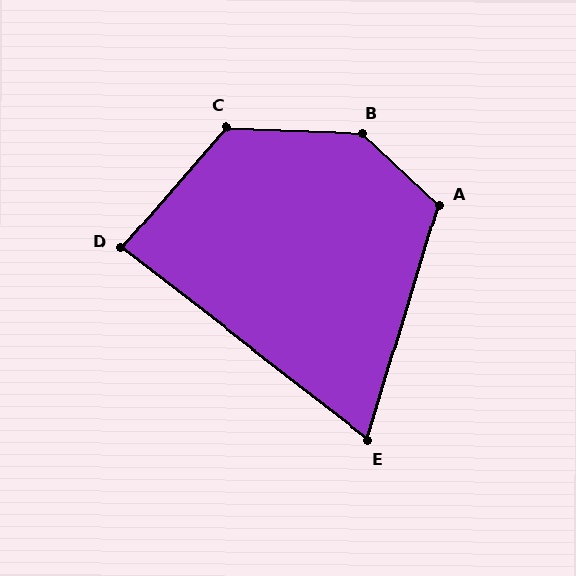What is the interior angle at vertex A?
Approximately 117 degrees (obtuse).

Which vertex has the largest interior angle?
B, at approximately 139 degrees.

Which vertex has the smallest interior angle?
E, at approximately 69 degrees.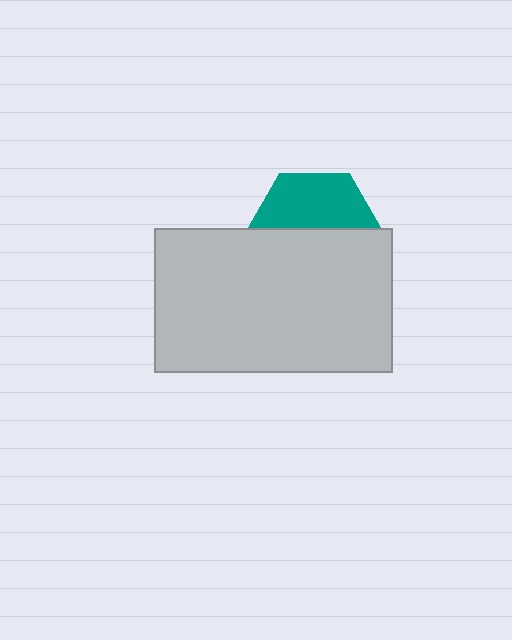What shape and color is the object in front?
The object in front is a light gray rectangle.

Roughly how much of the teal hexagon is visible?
A small part of it is visible (roughly 43%).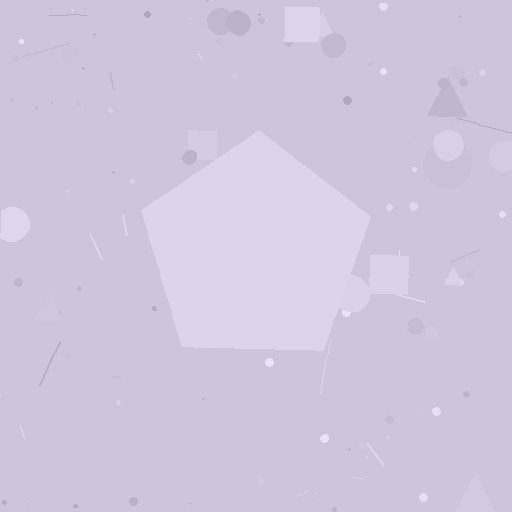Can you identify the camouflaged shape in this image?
The camouflaged shape is a pentagon.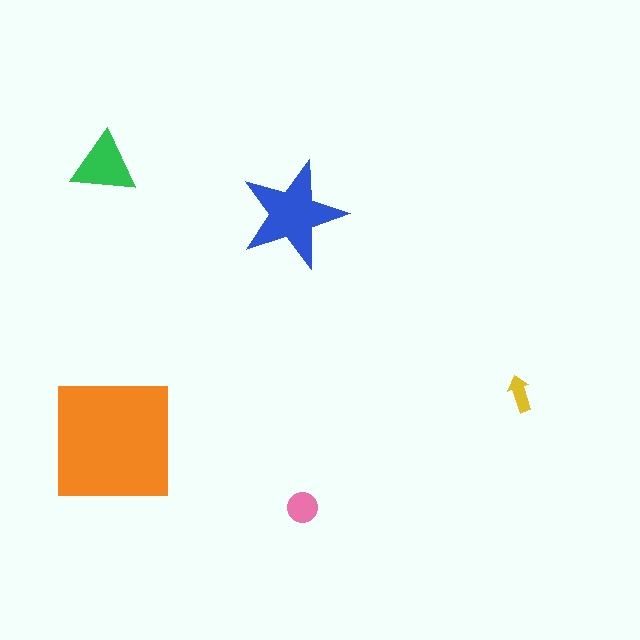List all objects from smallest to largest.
The yellow arrow, the pink circle, the green triangle, the blue star, the orange square.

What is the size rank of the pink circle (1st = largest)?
4th.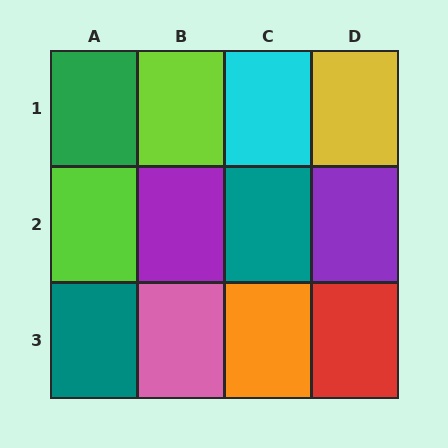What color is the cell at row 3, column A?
Teal.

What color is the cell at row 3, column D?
Red.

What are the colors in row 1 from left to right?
Green, lime, cyan, yellow.